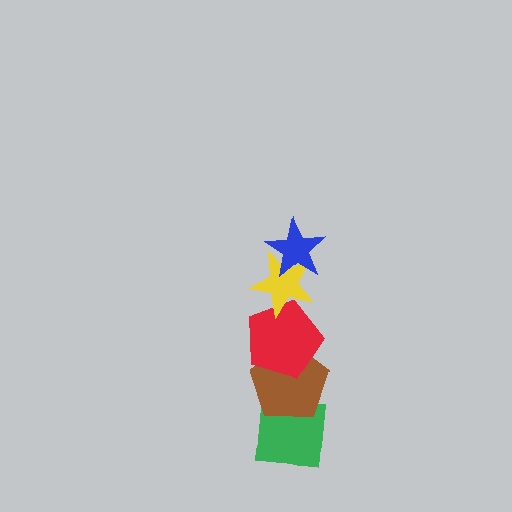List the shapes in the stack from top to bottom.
From top to bottom: the blue star, the yellow star, the red pentagon, the brown pentagon, the green square.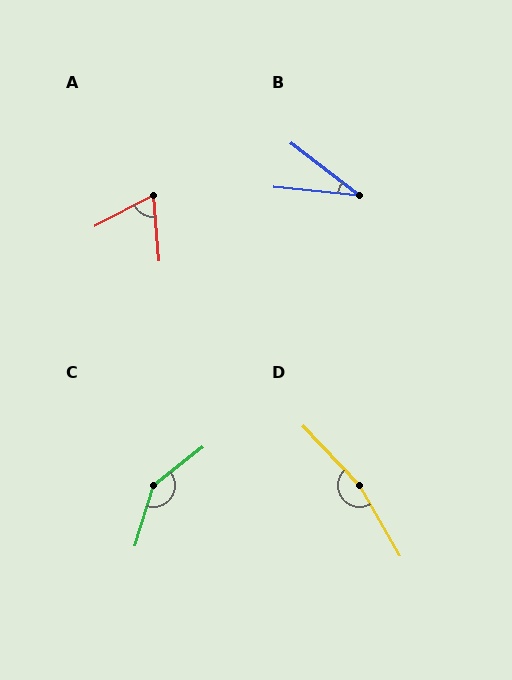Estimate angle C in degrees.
Approximately 145 degrees.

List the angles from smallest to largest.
B (31°), A (67°), C (145°), D (166°).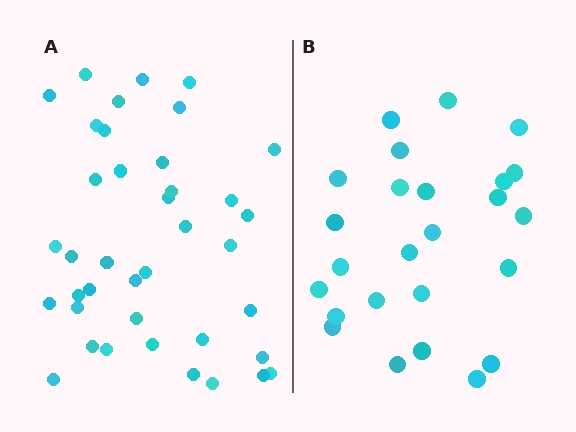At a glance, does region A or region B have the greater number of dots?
Region A (the left region) has more dots.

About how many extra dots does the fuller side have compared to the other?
Region A has approximately 15 more dots than region B.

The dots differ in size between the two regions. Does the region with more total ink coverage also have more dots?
No. Region B has more total ink coverage because its dots are larger, but region A actually contains more individual dots. Total area can be misleading — the number of items is what matters here.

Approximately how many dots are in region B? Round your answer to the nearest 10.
About 20 dots. (The exact count is 25, which rounds to 20.)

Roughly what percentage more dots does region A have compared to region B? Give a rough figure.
About 55% more.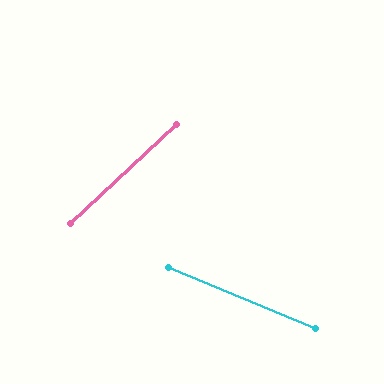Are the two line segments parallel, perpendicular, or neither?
Neither parallel nor perpendicular — they differ by about 65°.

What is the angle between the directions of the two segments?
Approximately 65 degrees.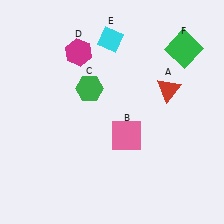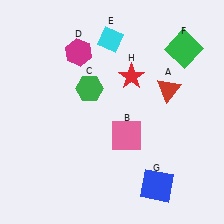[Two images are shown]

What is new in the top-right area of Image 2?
A red star (H) was added in the top-right area of Image 2.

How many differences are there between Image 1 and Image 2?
There are 2 differences between the two images.